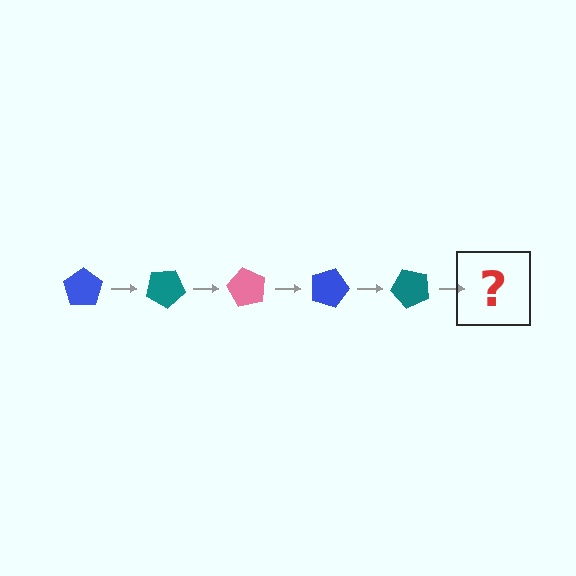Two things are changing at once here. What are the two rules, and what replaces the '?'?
The two rules are that it rotates 30 degrees each step and the color cycles through blue, teal, and pink. The '?' should be a pink pentagon, rotated 150 degrees from the start.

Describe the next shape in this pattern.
It should be a pink pentagon, rotated 150 degrees from the start.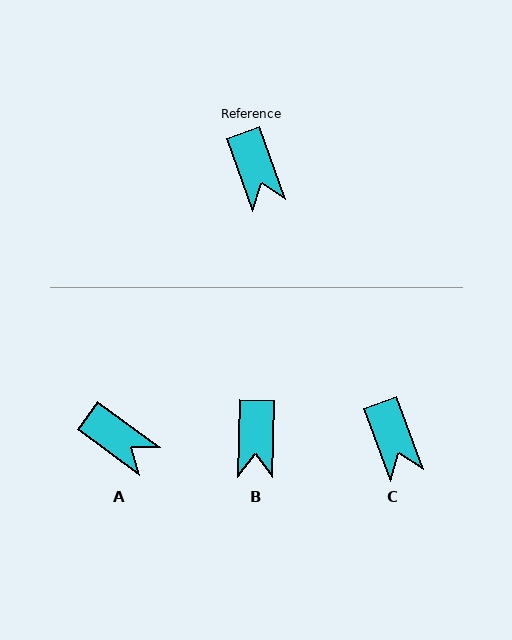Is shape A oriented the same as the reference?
No, it is off by about 34 degrees.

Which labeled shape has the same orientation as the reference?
C.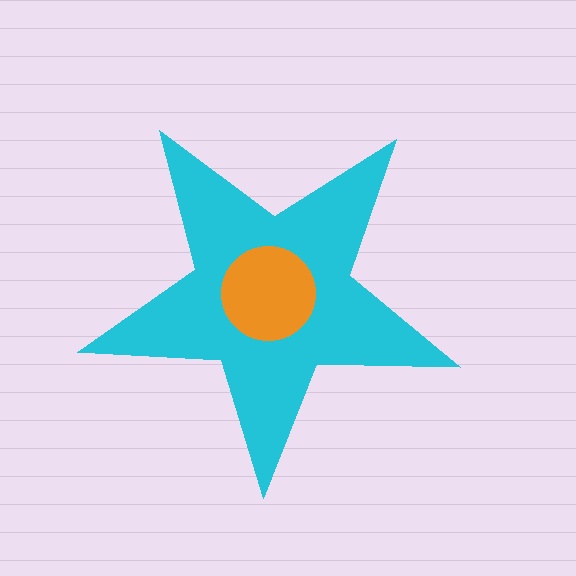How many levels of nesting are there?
2.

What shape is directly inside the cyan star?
The orange circle.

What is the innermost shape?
The orange circle.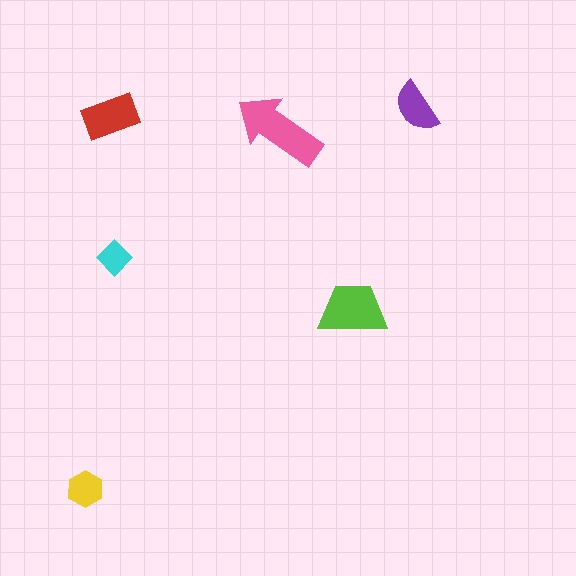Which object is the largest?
The pink arrow.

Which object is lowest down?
The yellow hexagon is bottommost.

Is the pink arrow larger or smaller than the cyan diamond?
Larger.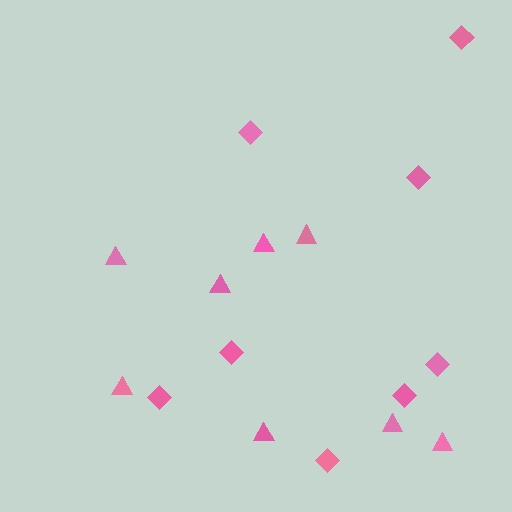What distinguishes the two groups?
There are 2 groups: one group of diamonds (8) and one group of triangles (8).